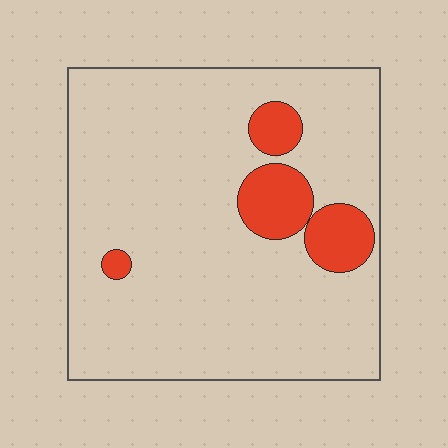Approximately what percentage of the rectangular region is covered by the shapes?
Approximately 10%.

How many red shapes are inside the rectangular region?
4.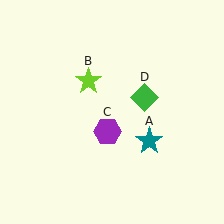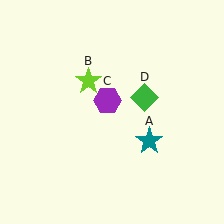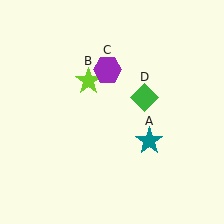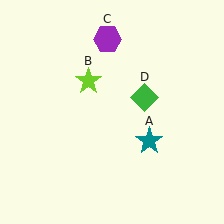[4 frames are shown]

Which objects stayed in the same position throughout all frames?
Teal star (object A) and lime star (object B) and green diamond (object D) remained stationary.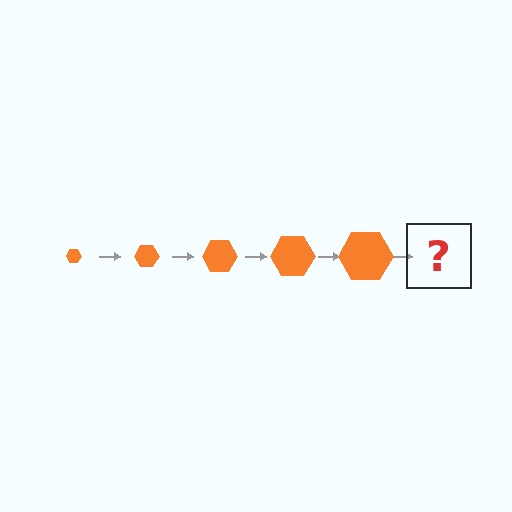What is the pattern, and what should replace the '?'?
The pattern is that the hexagon gets progressively larger each step. The '?' should be an orange hexagon, larger than the previous one.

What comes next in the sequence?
The next element should be an orange hexagon, larger than the previous one.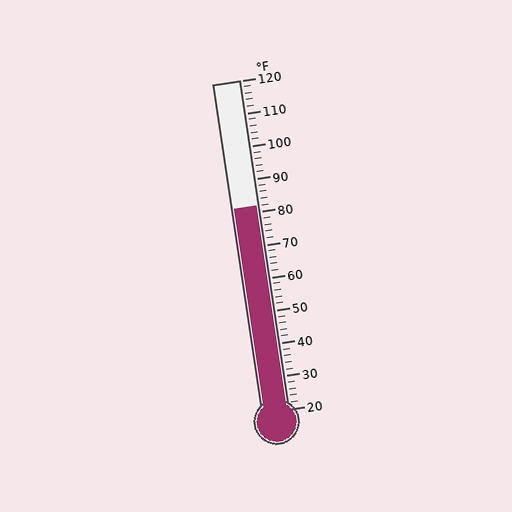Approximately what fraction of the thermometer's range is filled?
The thermometer is filled to approximately 60% of its range.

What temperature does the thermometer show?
The thermometer shows approximately 82°F.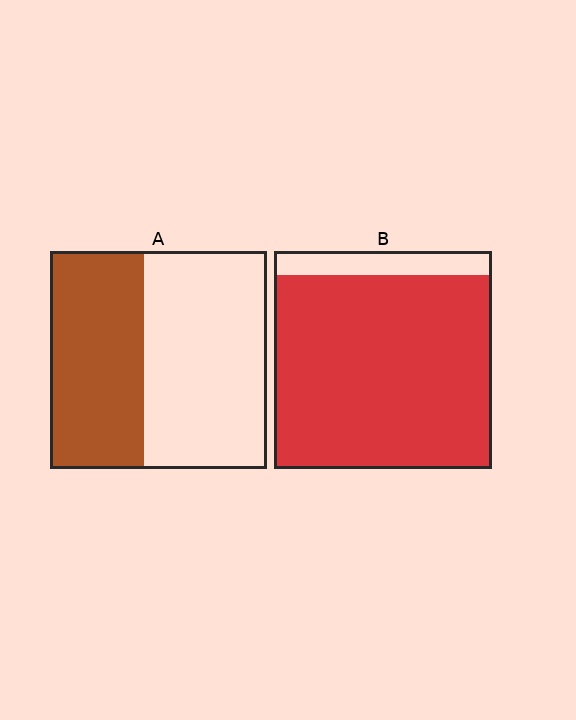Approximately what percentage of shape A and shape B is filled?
A is approximately 45% and B is approximately 90%.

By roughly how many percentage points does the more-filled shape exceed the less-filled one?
By roughly 45 percentage points (B over A).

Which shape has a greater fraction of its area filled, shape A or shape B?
Shape B.